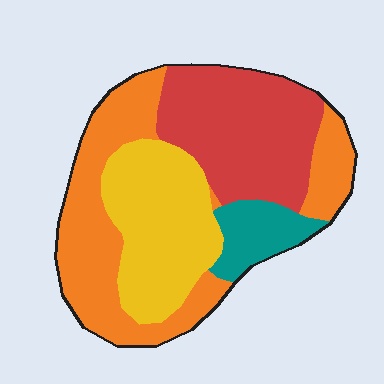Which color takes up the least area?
Teal, at roughly 10%.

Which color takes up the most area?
Orange, at roughly 35%.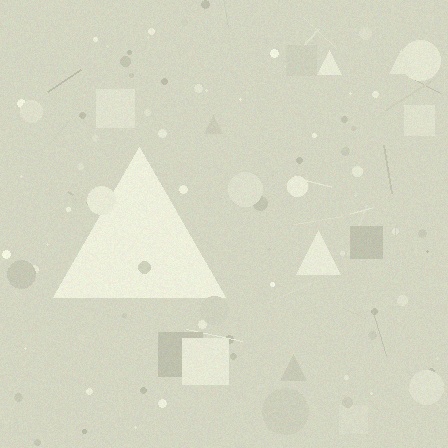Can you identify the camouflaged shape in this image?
The camouflaged shape is a triangle.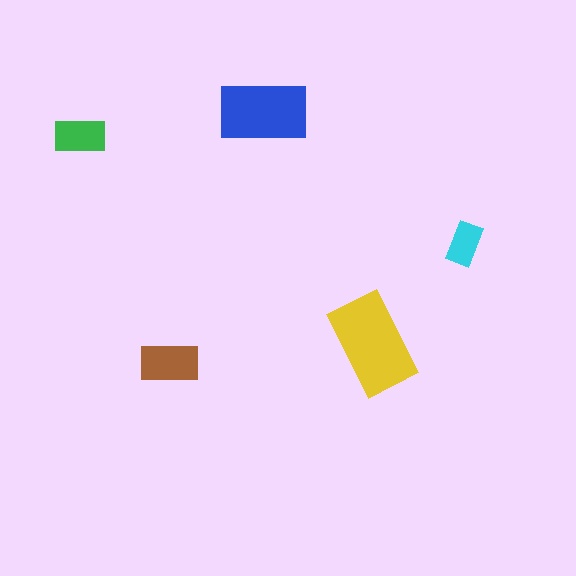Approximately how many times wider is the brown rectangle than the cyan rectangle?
About 1.5 times wider.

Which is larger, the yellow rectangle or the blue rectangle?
The yellow one.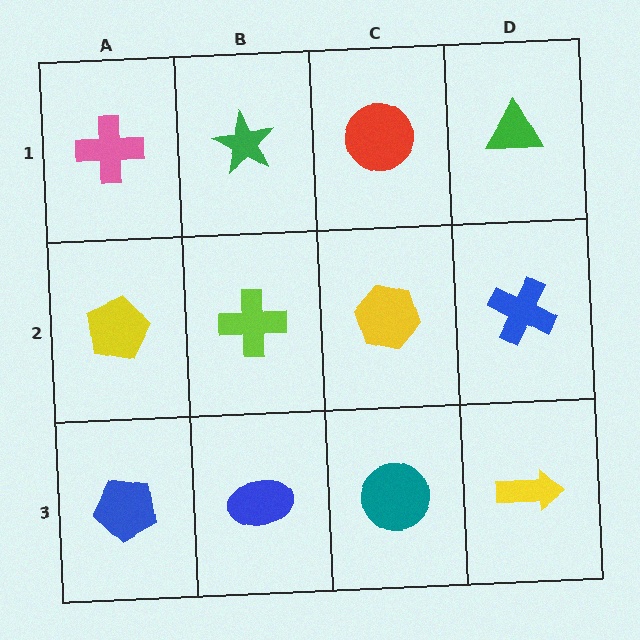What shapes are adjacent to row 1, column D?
A blue cross (row 2, column D), a red circle (row 1, column C).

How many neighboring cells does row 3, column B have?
3.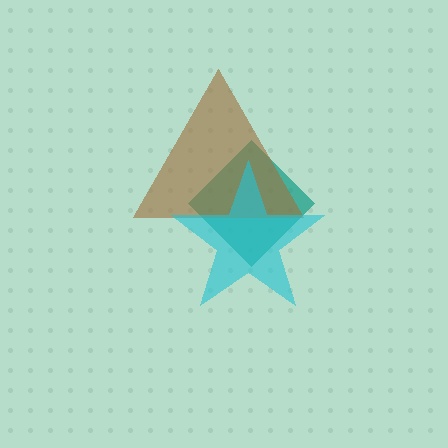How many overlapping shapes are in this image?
There are 3 overlapping shapes in the image.